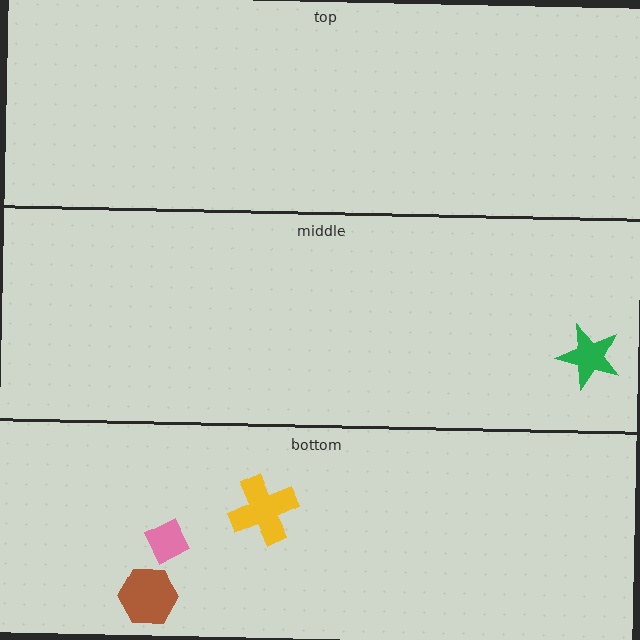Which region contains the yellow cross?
The bottom region.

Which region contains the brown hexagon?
The bottom region.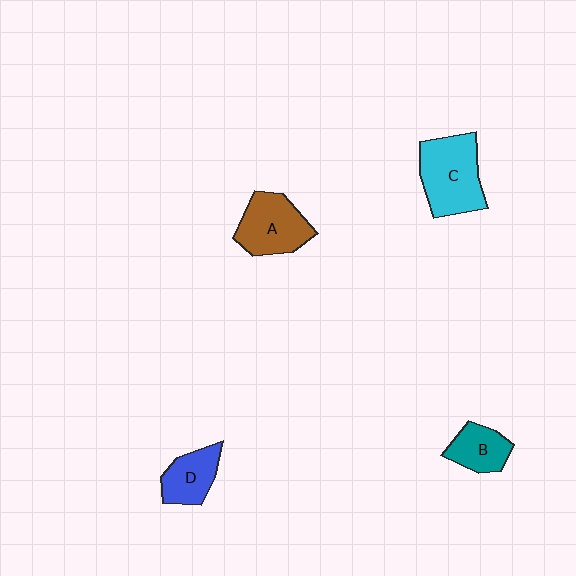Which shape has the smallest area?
Shape B (teal).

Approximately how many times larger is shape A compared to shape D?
Approximately 1.4 times.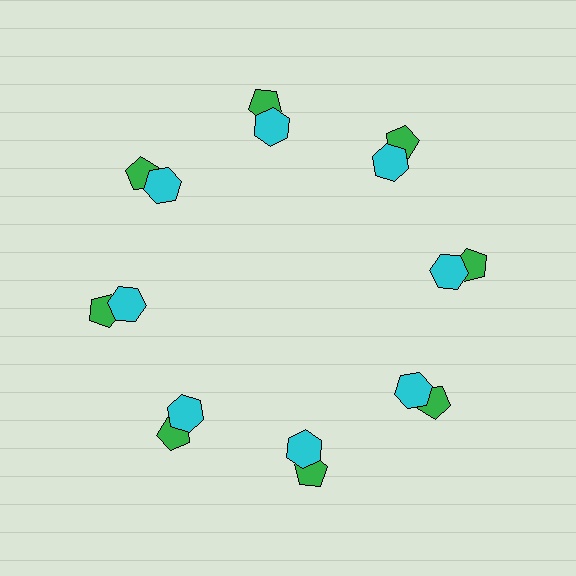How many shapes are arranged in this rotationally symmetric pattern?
There are 16 shapes, arranged in 8 groups of 2.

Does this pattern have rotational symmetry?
Yes, this pattern has 8-fold rotational symmetry. It looks the same after rotating 45 degrees around the center.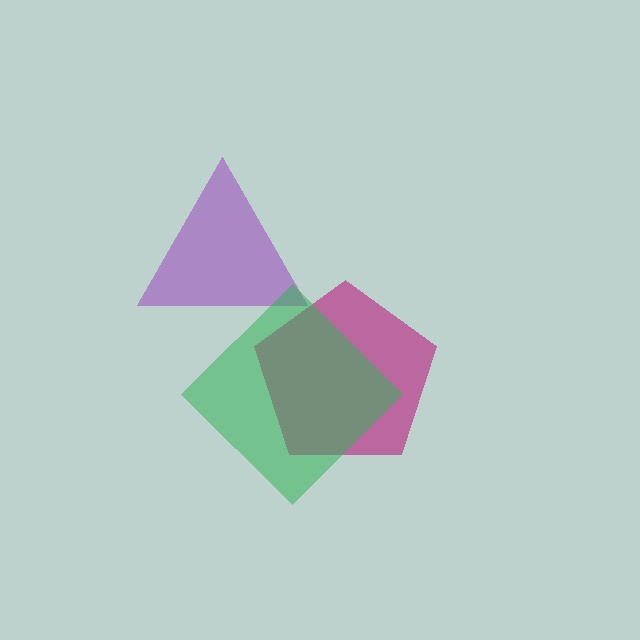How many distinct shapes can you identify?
There are 3 distinct shapes: a purple triangle, a magenta pentagon, a green diamond.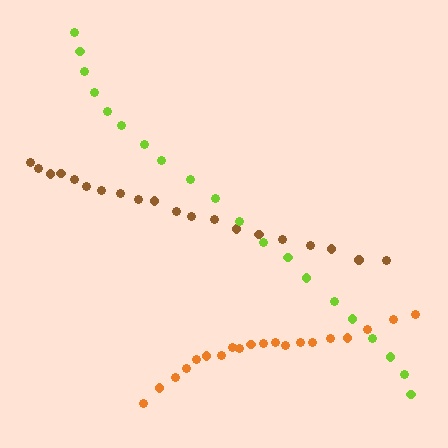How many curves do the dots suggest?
There are 3 distinct paths.